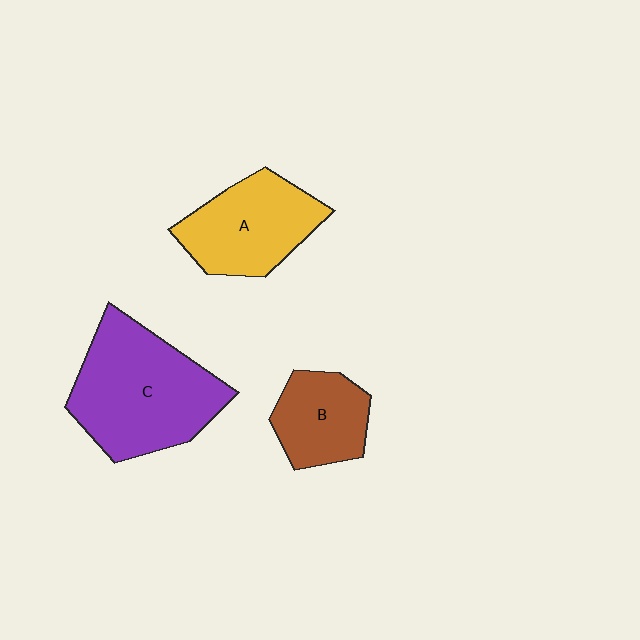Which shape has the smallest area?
Shape B (brown).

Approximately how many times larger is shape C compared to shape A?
Approximately 1.5 times.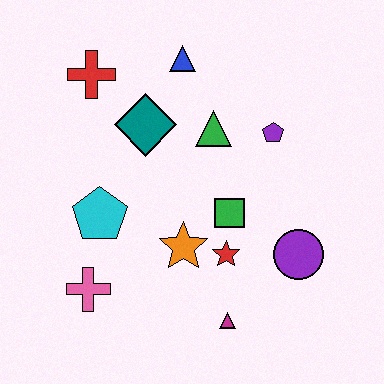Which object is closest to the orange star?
The red star is closest to the orange star.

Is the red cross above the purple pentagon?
Yes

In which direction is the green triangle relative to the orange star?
The green triangle is above the orange star.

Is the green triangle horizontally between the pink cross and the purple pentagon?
Yes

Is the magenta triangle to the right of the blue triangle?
Yes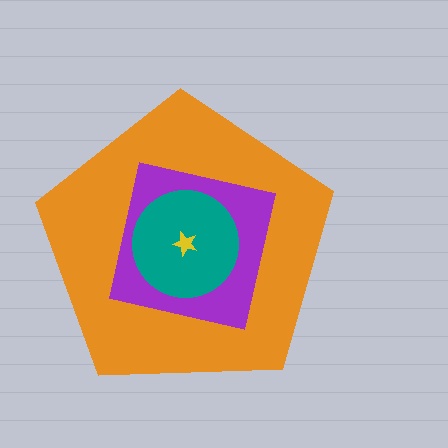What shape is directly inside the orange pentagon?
The purple square.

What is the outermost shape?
The orange pentagon.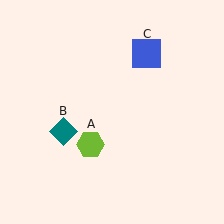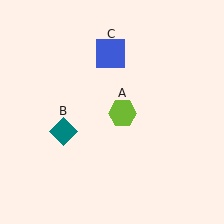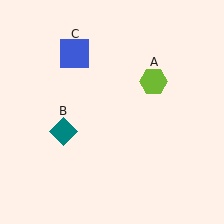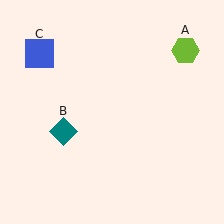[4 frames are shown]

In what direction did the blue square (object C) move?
The blue square (object C) moved left.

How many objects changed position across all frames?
2 objects changed position: lime hexagon (object A), blue square (object C).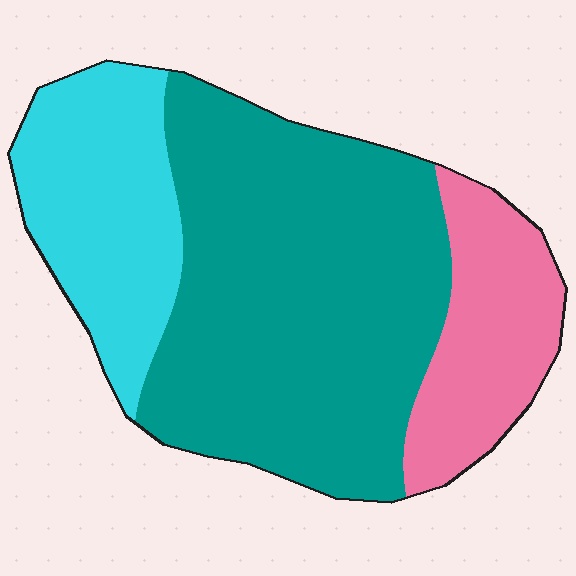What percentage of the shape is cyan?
Cyan takes up less than a quarter of the shape.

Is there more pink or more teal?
Teal.